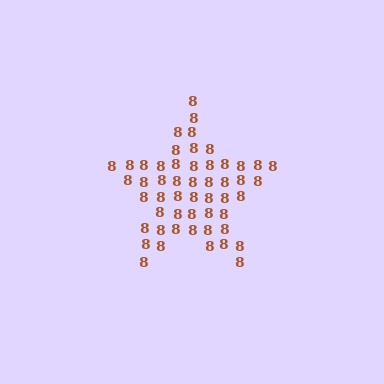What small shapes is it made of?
It is made of small digit 8's.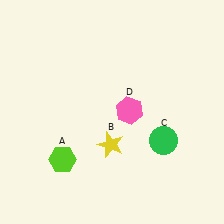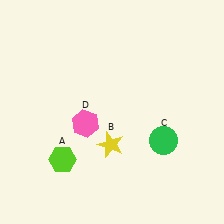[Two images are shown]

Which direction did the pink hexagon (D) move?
The pink hexagon (D) moved left.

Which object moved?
The pink hexagon (D) moved left.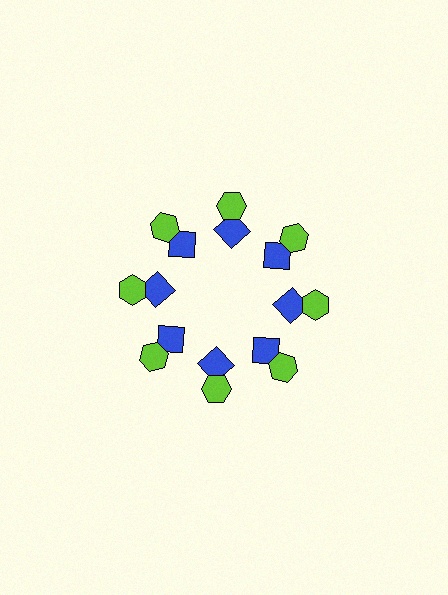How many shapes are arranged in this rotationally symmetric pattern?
There are 16 shapes, arranged in 8 groups of 2.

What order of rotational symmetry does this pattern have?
This pattern has 8-fold rotational symmetry.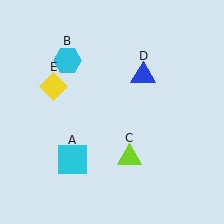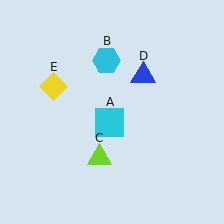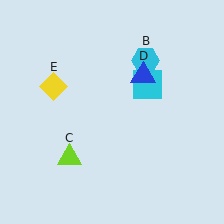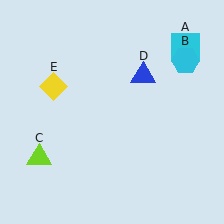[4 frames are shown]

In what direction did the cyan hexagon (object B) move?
The cyan hexagon (object B) moved right.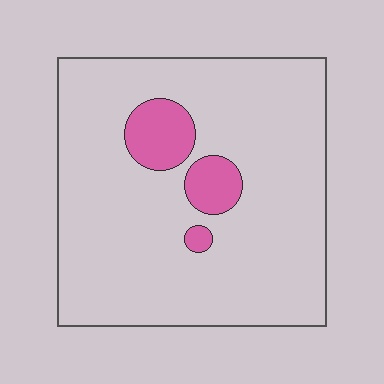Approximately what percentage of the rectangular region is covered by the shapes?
Approximately 10%.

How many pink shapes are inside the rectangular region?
3.